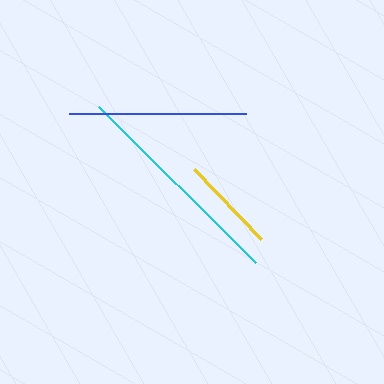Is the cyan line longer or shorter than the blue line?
The cyan line is longer than the blue line.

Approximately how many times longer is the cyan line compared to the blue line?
The cyan line is approximately 1.3 times the length of the blue line.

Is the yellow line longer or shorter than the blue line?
The blue line is longer than the yellow line.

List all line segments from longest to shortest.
From longest to shortest: cyan, blue, yellow.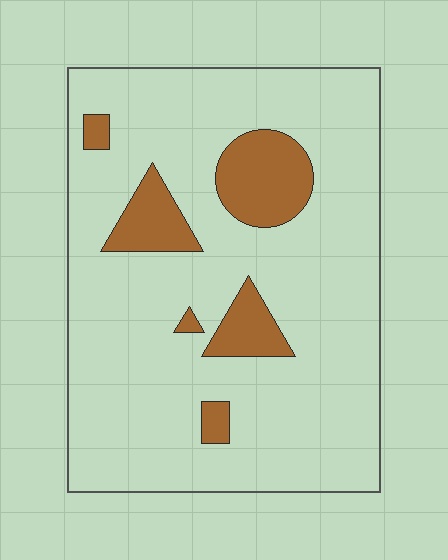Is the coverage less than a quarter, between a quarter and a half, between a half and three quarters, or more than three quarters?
Less than a quarter.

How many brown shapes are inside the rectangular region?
6.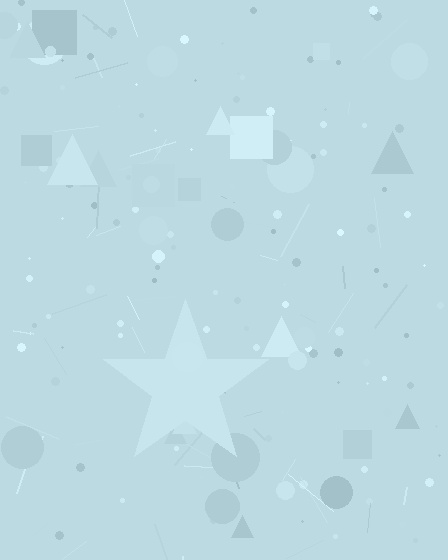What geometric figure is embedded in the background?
A star is embedded in the background.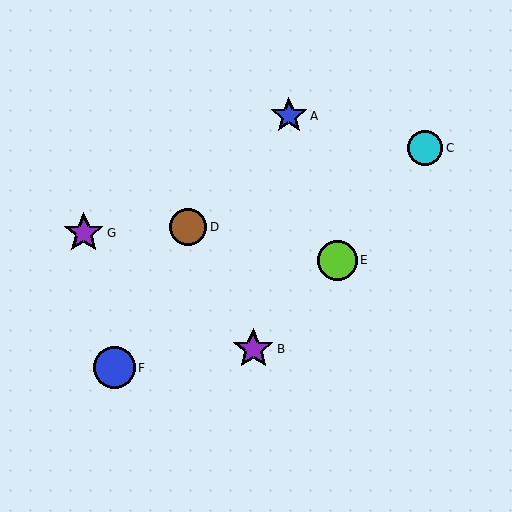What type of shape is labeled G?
Shape G is a purple star.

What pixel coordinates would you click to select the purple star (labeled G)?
Click at (84, 233) to select the purple star G.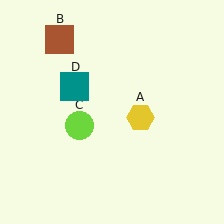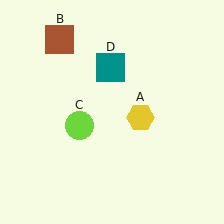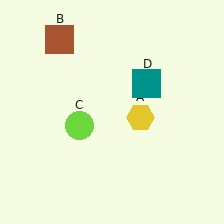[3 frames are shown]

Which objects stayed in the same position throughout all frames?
Yellow hexagon (object A) and brown square (object B) and lime circle (object C) remained stationary.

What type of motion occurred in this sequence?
The teal square (object D) rotated clockwise around the center of the scene.